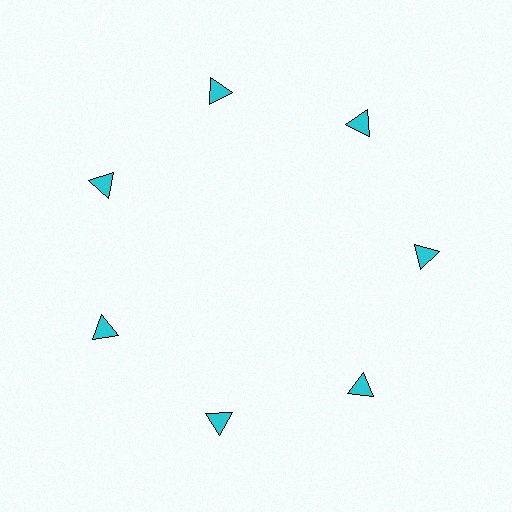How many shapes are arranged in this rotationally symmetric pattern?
There are 7 shapes, arranged in 7 groups of 1.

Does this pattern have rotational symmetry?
Yes, this pattern has 7-fold rotational symmetry. It looks the same after rotating 51 degrees around the center.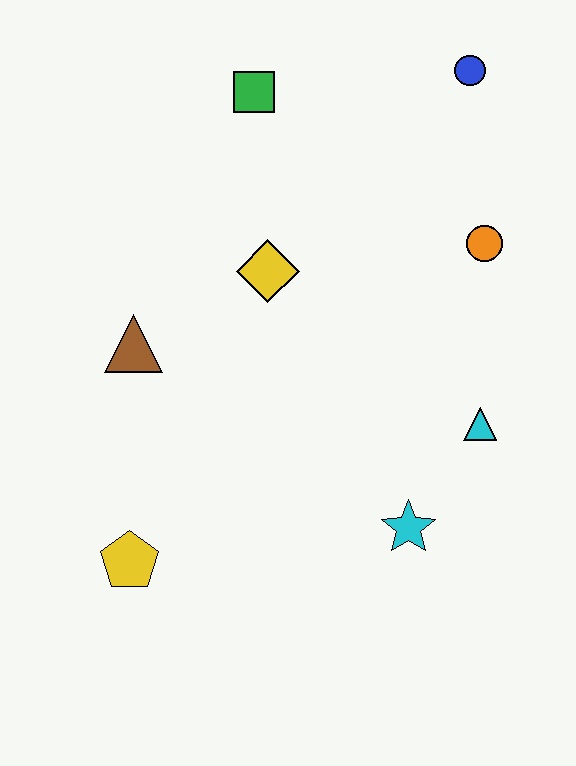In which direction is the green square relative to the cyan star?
The green square is above the cyan star.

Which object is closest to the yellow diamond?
The brown triangle is closest to the yellow diamond.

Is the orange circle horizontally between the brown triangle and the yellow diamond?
No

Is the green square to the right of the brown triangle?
Yes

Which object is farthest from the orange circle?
The yellow pentagon is farthest from the orange circle.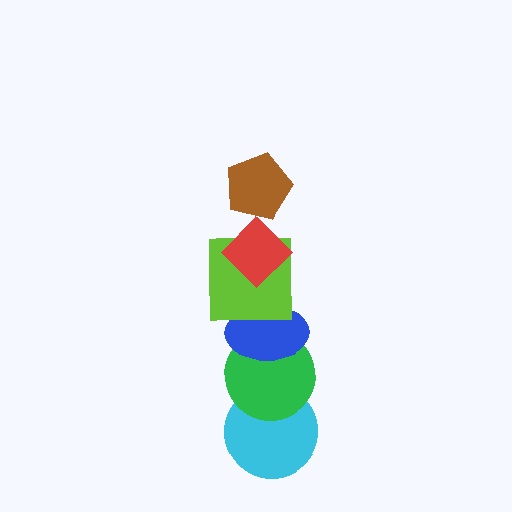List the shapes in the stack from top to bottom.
From top to bottom: the brown pentagon, the red diamond, the lime square, the blue ellipse, the green circle, the cyan circle.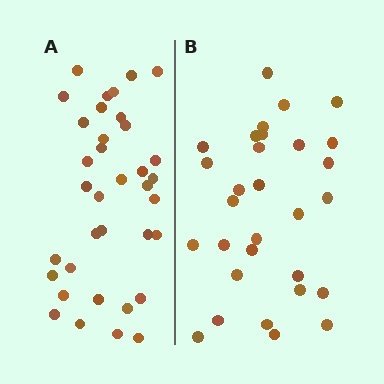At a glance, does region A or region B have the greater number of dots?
Region A (the left region) has more dots.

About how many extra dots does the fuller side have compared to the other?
Region A has about 6 more dots than region B.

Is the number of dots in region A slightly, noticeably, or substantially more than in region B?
Region A has only slightly more — the two regions are fairly close. The ratio is roughly 1.2 to 1.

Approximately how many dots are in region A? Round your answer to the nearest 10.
About 40 dots. (The exact count is 36, which rounds to 40.)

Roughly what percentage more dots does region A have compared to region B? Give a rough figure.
About 20% more.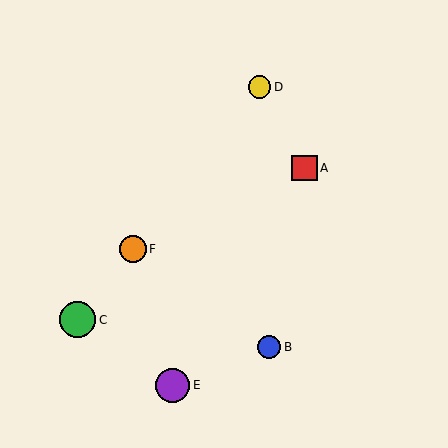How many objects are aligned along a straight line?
3 objects (C, D, F) are aligned along a straight line.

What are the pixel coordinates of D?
Object D is at (260, 87).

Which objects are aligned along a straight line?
Objects C, D, F are aligned along a straight line.